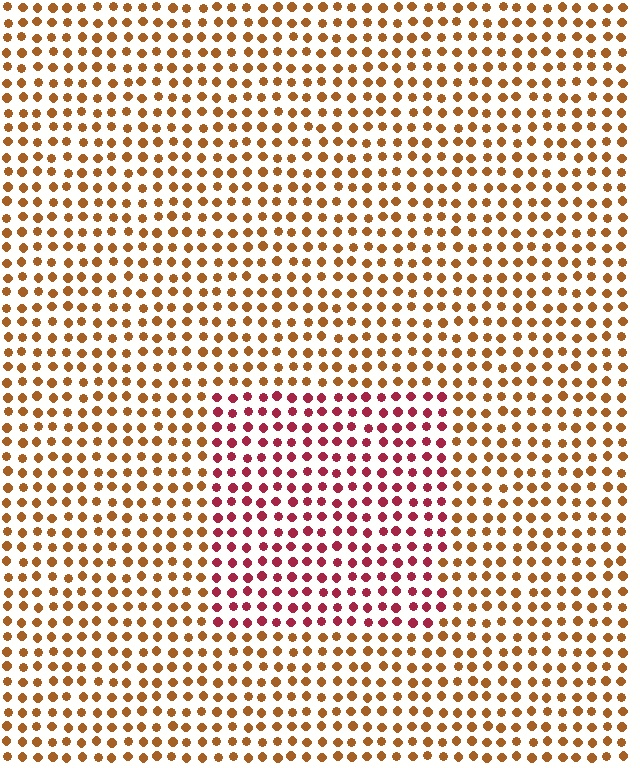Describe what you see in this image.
The image is filled with small brown elements in a uniform arrangement. A rectangle-shaped region is visible where the elements are tinted to a slightly different hue, forming a subtle color boundary.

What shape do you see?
I see a rectangle.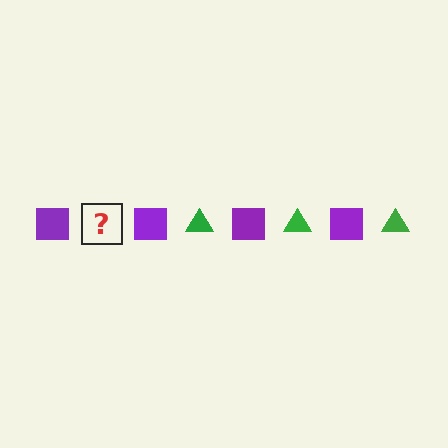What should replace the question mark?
The question mark should be replaced with a green triangle.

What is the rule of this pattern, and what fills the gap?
The rule is that the pattern alternates between purple square and green triangle. The gap should be filled with a green triangle.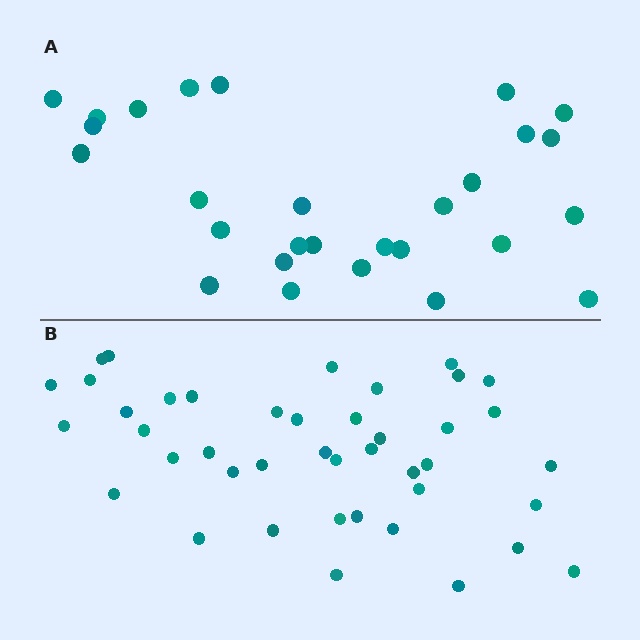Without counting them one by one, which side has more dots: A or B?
Region B (the bottom region) has more dots.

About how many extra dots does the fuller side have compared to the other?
Region B has approximately 15 more dots than region A.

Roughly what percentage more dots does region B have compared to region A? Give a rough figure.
About 50% more.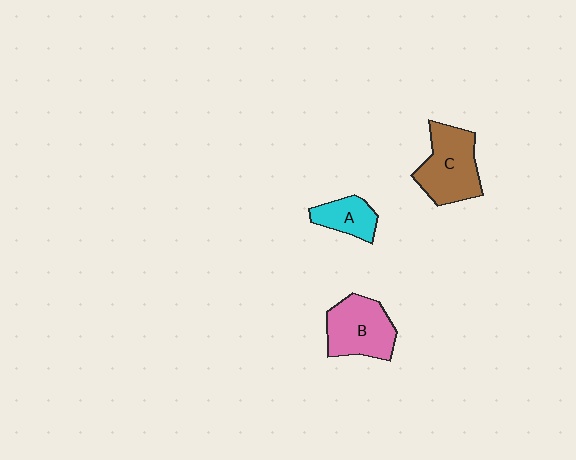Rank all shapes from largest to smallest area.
From largest to smallest: C (brown), B (pink), A (cyan).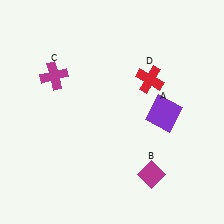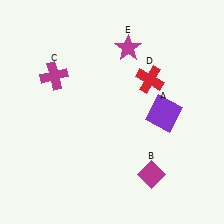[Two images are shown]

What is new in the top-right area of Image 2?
A magenta star (E) was added in the top-right area of Image 2.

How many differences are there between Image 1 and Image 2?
There is 1 difference between the two images.